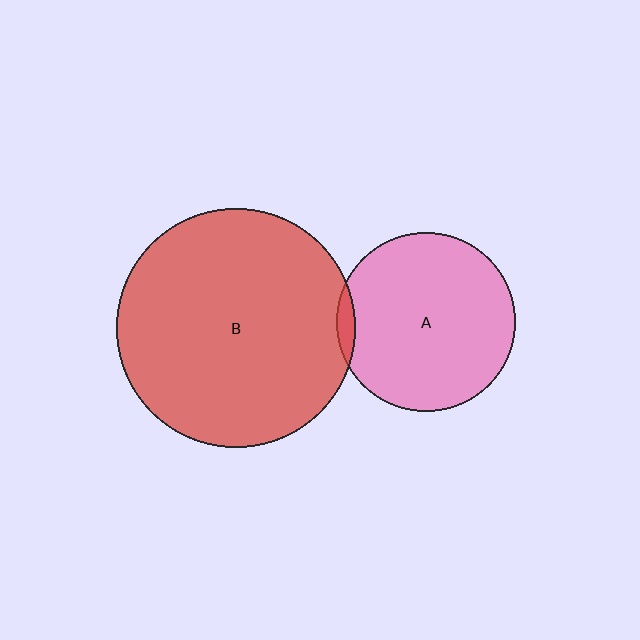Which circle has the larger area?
Circle B (red).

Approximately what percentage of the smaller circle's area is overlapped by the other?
Approximately 5%.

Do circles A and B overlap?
Yes.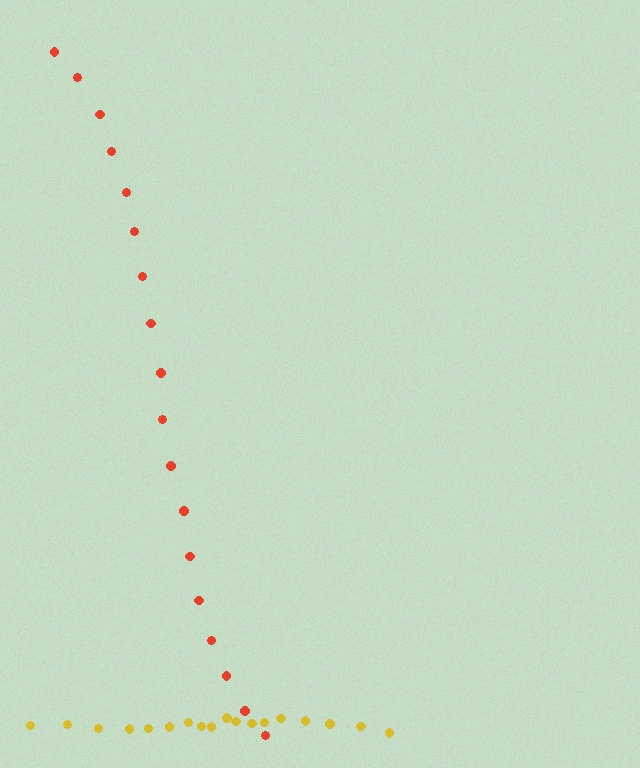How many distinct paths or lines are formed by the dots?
There are 2 distinct paths.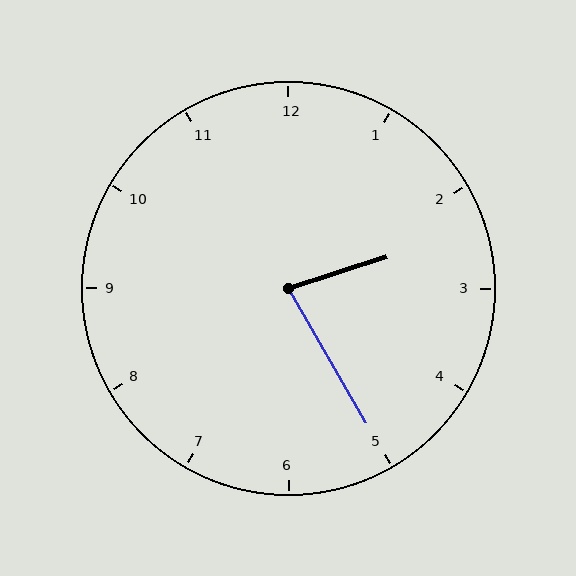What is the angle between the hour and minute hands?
Approximately 78 degrees.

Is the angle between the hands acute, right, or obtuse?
It is acute.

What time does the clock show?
2:25.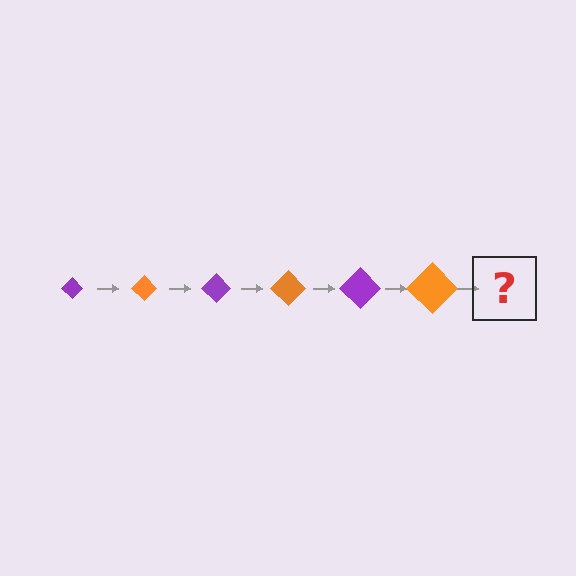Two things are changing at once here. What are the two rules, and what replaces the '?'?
The two rules are that the diamond grows larger each step and the color cycles through purple and orange. The '?' should be a purple diamond, larger than the previous one.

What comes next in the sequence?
The next element should be a purple diamond, larger than the previous one.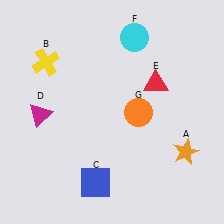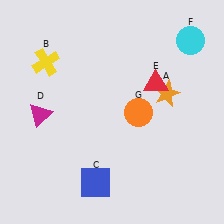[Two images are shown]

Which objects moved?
The objects that moved are: the orange star (A), the cyan circle (F).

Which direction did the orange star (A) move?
The orange star (A) moved up.